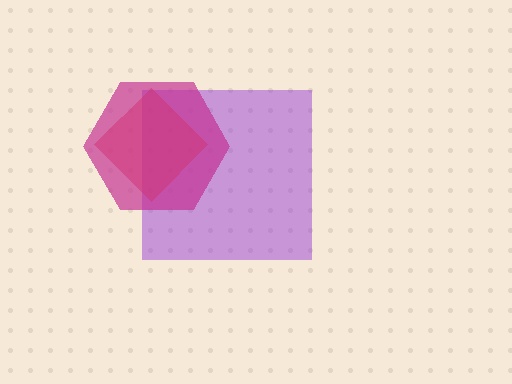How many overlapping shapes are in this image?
There are 3 overlapping shapes in the image.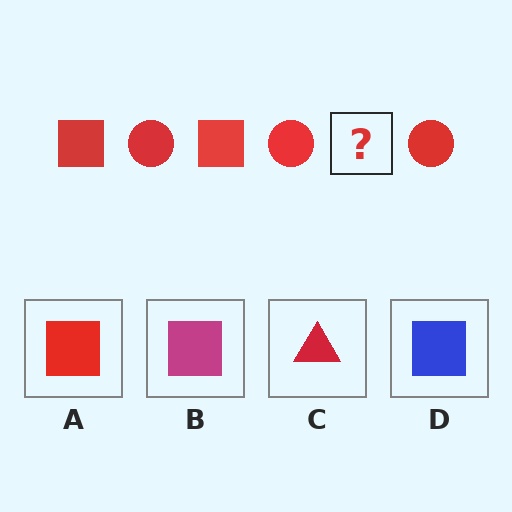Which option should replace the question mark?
Option A.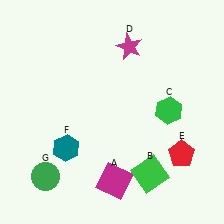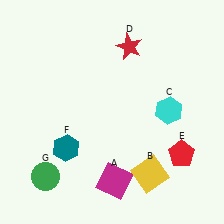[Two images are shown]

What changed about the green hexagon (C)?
In Image 1, C is green. In Image 2, it changed to cyan.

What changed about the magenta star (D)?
In Image 1, D is magenta. In Image 2, it changed to red.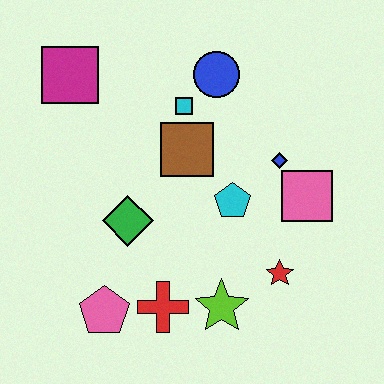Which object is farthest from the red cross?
The magenta square is farthest from the red cross.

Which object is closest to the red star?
The lime star is closest to the red star.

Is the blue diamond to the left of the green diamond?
No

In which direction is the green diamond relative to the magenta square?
The green diamond is below the magenta square.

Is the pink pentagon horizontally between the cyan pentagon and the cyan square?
No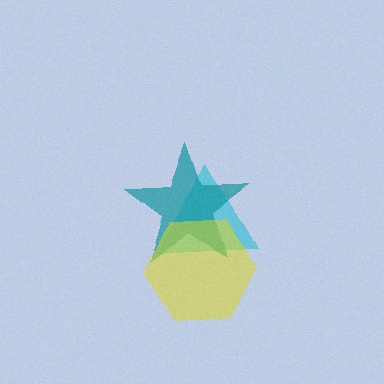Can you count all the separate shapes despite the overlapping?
Yes, there are 3 separate shapes.